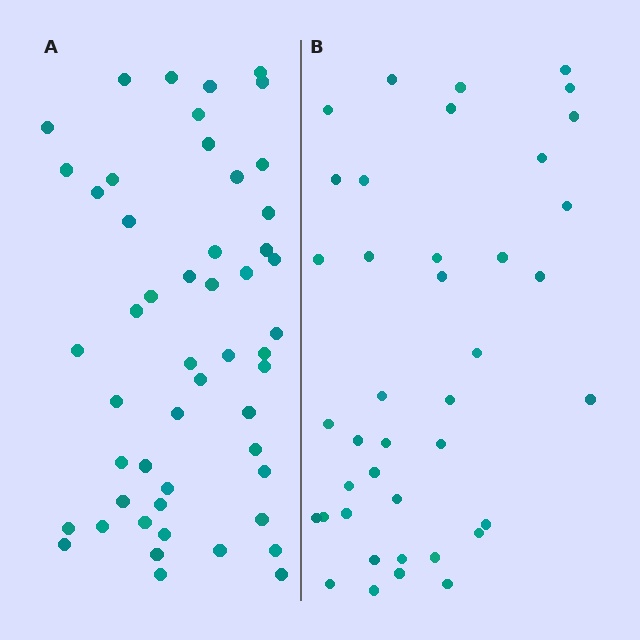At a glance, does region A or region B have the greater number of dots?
Region A (the left region) has more dots.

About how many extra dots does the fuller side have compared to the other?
Region A has roughly 12 or so more dots than region B.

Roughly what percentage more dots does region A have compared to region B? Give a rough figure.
About 30% more.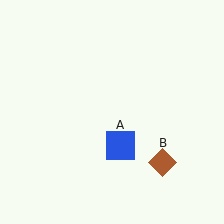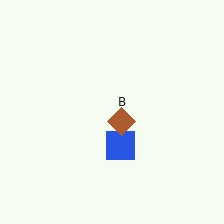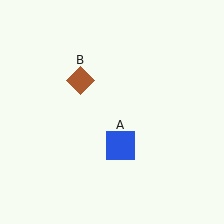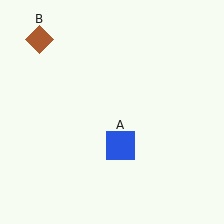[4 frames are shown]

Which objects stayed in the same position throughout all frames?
Blue square (object A) remained stationary.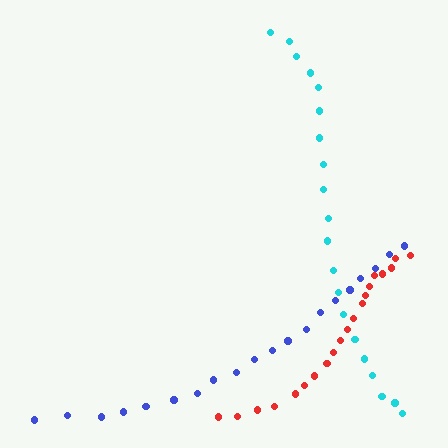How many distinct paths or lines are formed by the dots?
There are 3 distinct paths.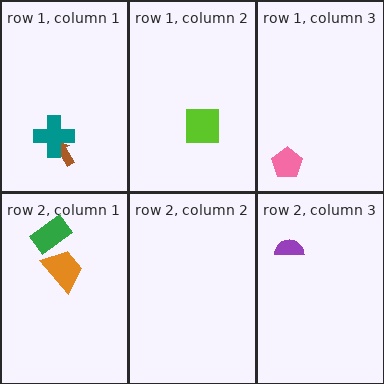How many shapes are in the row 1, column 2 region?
1.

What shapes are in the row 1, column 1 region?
The brown arrow, the teal cross.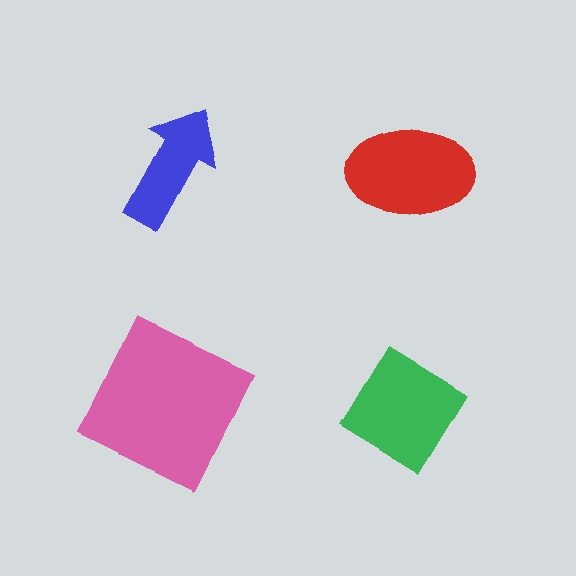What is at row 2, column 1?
A pink square.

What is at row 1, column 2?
A red ellipse.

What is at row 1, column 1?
A blue arrow.